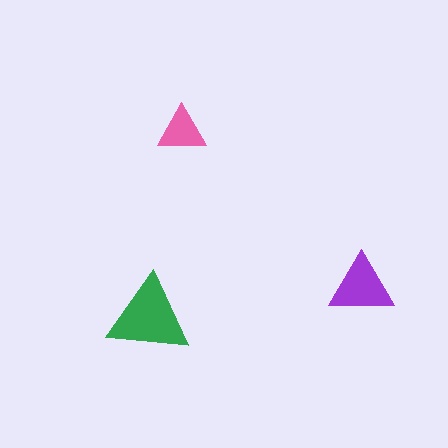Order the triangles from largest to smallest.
the green one, the purple one, the pink one.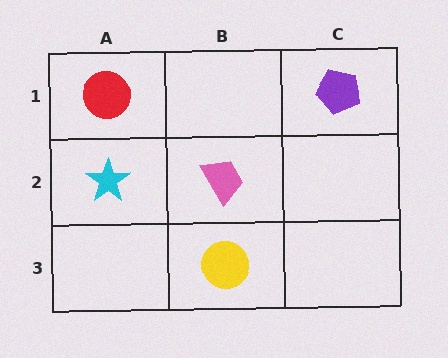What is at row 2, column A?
A cyan star.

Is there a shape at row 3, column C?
No, that cell is empty.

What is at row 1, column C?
A purple pentagon.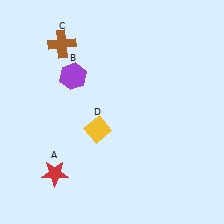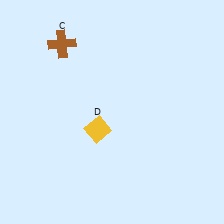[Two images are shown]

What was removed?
The red star (A), the purple hexagon (B) were removed in Image 2.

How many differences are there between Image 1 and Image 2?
There are 2 differences between the two images.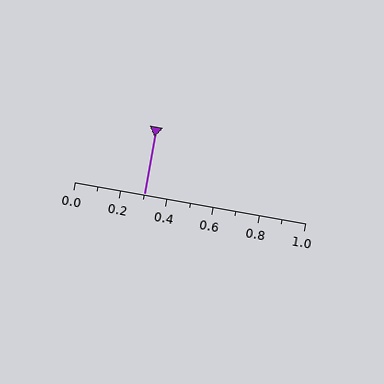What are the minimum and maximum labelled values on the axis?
The axis runs from 0.0 to 1.0.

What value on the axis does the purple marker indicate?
The marker indicates approximately 0.3.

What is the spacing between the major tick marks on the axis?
The major ticks are spaced 0.2 apart.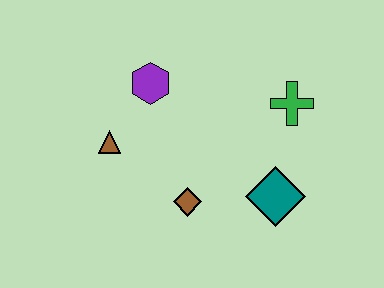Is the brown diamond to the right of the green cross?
No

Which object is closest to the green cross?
The teal diamond is closest to the green cross.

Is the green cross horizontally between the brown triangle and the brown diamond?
No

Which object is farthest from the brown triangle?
The green cross is farthest from the brown triangle.